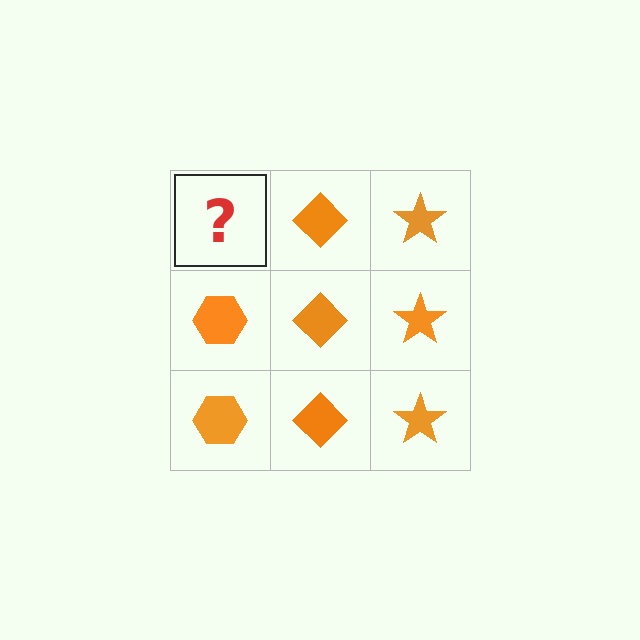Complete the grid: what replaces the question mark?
The question mark should be replaced with an orange hexagon.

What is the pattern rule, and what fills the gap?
The rule is that each column has a consistent shape. The gap should be filled with an orange hexagon.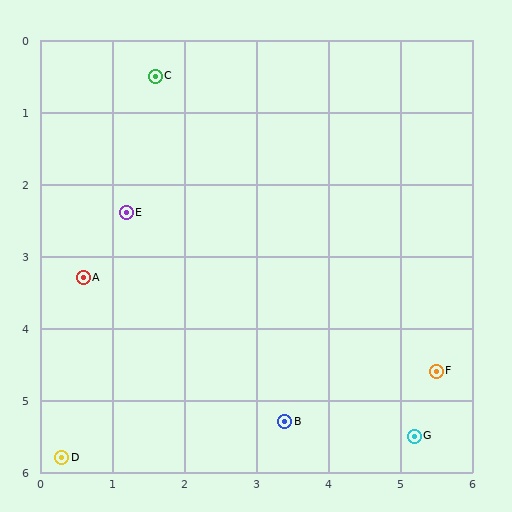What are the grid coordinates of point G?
Point G is at approximately (5.2, 5.5).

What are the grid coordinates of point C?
Point C is at approximately (1.6, 0.5).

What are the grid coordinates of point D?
Point D is at approximately (0.3, 5.8).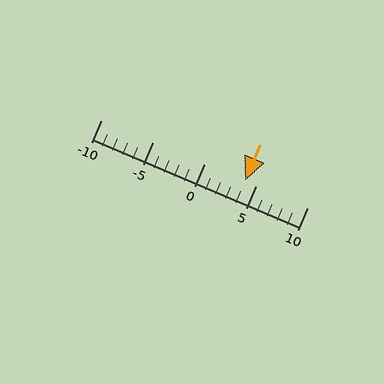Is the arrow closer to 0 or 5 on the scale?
The arrow is closer to 5.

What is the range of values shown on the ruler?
The ruler shows values from -10 to 10.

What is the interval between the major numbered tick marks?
The major tick marks are spaced 5 units apart.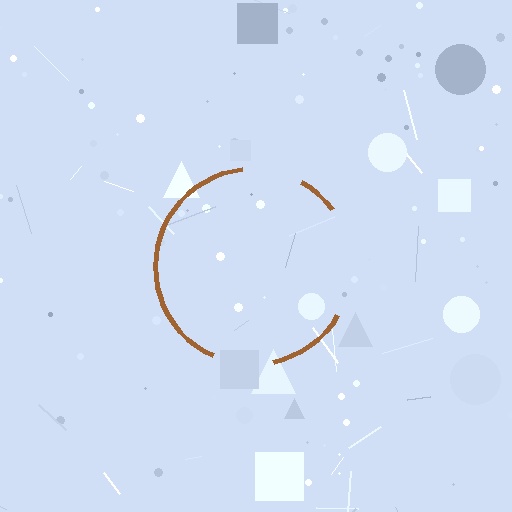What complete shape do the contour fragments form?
The contour fragments form a circle.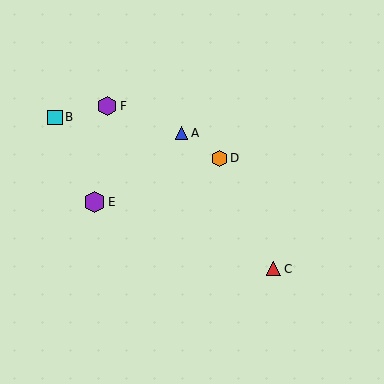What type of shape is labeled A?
Shape A is a blue triangle.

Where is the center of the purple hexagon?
The center of the purple hexagon is at (95, 202).